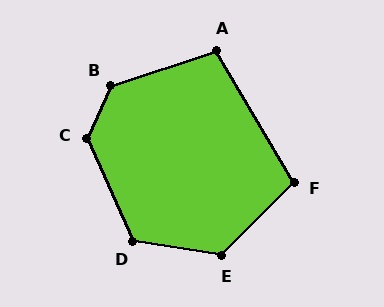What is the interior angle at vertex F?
Approximately 105 degrees (obtuse).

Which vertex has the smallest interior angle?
A, at approximately 102 degrees.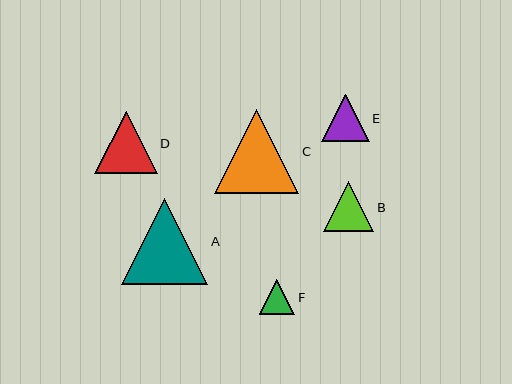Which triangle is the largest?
Triangle A is the largest with a size of approximately 86 pixels.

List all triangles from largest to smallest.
From largest to smallest: A, C, D, B, E, F.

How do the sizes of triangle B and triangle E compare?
Triangle B and triangle E are approximately the same size.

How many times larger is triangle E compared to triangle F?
Triangle E is approximately 1.3 times the size of triangle F.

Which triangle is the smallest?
Triangle F is the smallest with a size of approximately 35 pixels.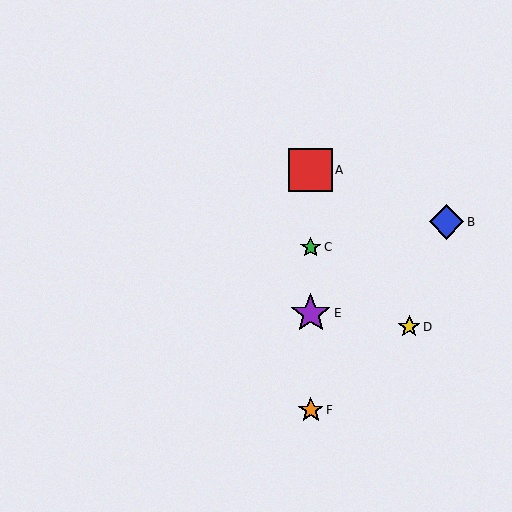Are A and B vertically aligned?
No, A is at x≈311 and B is at x≈446.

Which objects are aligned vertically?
Objects A, C, E, F are aligned vertically.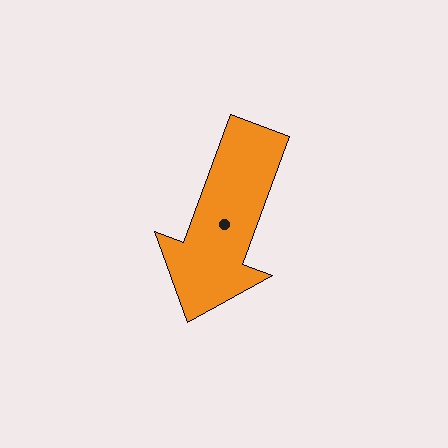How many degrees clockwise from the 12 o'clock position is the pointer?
Approximately 200 degrees.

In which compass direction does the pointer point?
South.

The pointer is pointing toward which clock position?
Roughly 7 o'clock.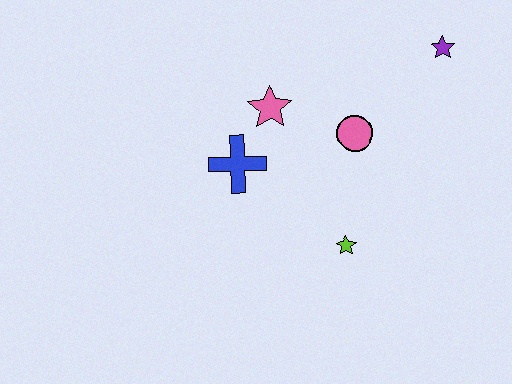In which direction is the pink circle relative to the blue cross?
The pink circle is to the right of the blue cross.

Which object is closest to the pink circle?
The pink star is closest to the pink circle.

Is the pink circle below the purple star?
Yes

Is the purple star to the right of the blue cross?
Yes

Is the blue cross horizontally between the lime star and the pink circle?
No